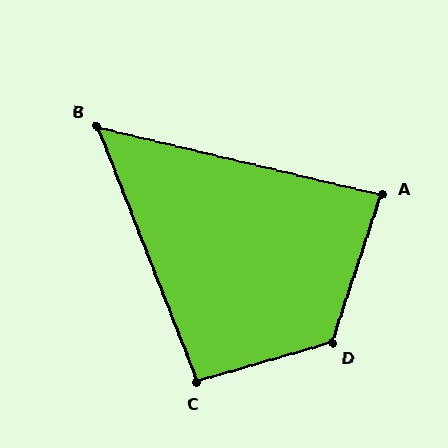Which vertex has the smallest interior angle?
B, at approximately 55 degrees.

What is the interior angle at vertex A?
Approximately 85 degrees (acute).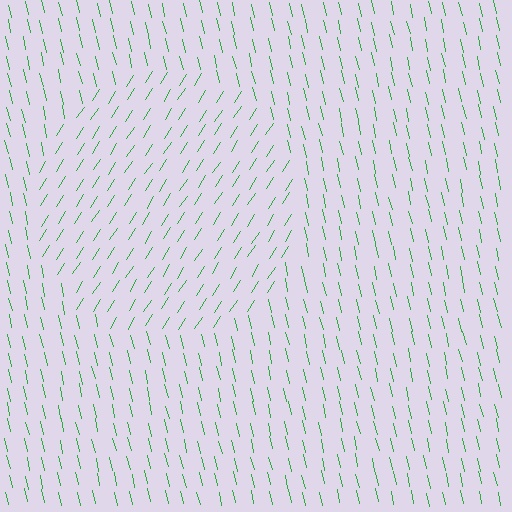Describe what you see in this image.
The image is filled with small green line segments. A circle region in the image has lines oriented differently from the surrounding lines, creating a visible texture boundary.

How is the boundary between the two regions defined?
The boundary is defined purely by a change in line orientation (approximately 45 degrees difference). All lines are the same color and thickness.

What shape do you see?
I see a circle.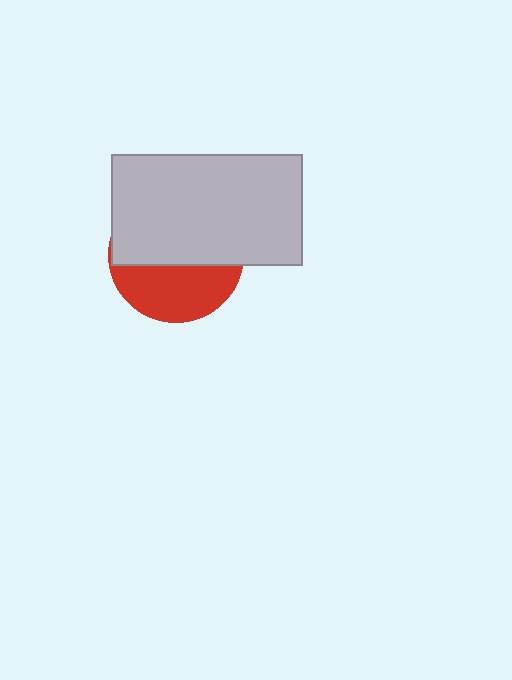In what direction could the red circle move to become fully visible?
The red circle could move down. That would shift it out from behind the light gray rectangle entirely.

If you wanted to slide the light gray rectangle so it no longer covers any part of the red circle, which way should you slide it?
Slide it up — that is the most direct way to separate the two shapes.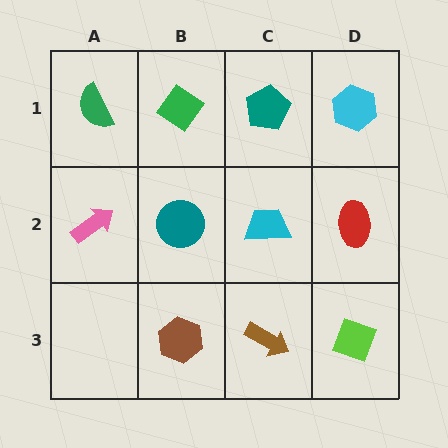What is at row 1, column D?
A cyan hexagon.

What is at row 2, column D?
A red ellipse.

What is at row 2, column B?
A teal circle.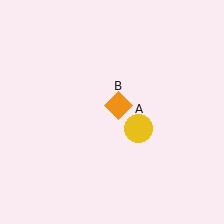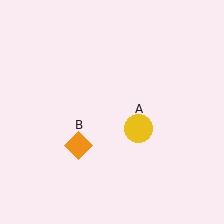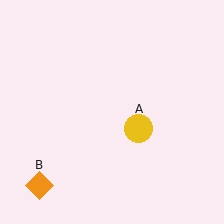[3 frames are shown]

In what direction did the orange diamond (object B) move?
The orange diamond (object B) moved down and to the left.